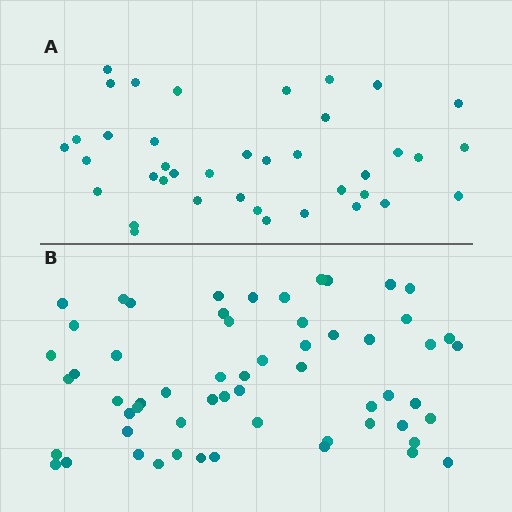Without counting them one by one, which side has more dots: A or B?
Region B (the bottom region) has more dots.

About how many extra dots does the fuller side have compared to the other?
Region B has approximately 20 more dots than region A.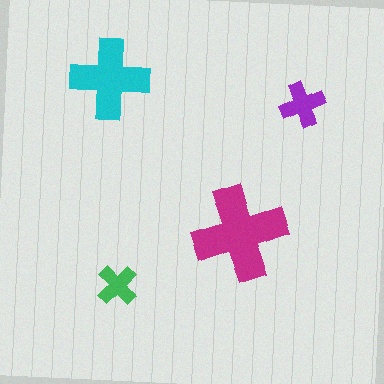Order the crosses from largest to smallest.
the magenta one, the cyan one, the purple one, the green one.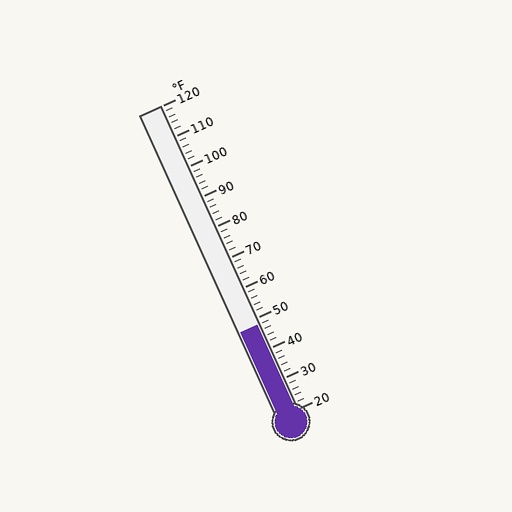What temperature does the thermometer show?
The thermometer shows approximately 48°F.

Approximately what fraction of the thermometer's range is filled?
The thermometer is filled to approximately 30% of its range.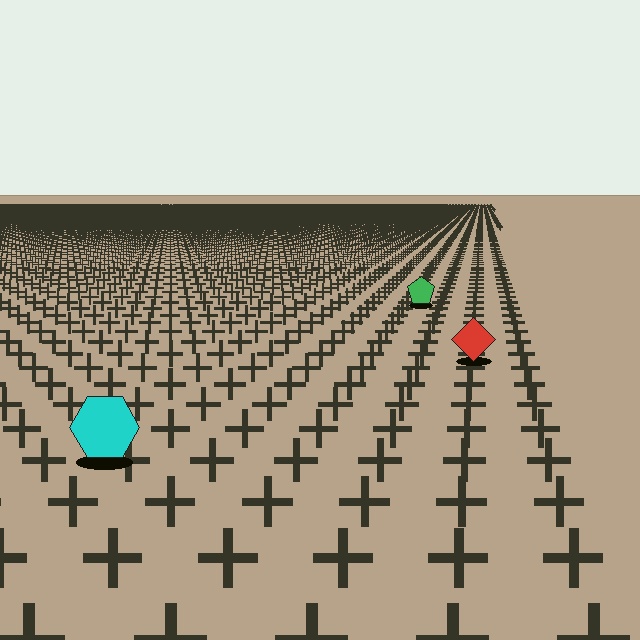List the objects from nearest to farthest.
From nearest to farthest: the cyan hexagon, the red diamond, the green pentagon.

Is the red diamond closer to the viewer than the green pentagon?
Yes. The red diamond is closer — you can tell from the texture gradient: the ground texture is coarser near it.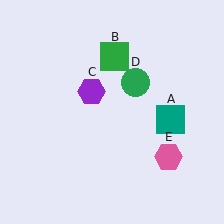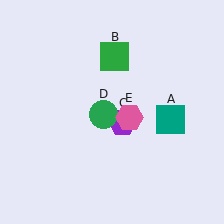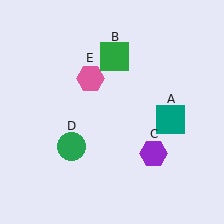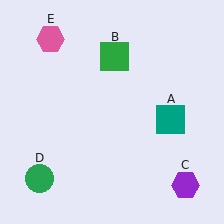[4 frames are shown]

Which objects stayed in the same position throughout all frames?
Teal square (object A) and green square (object B) remained stationary.